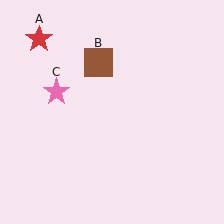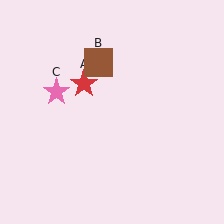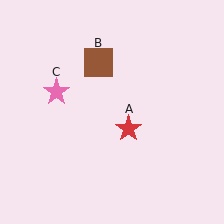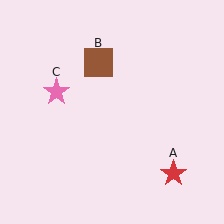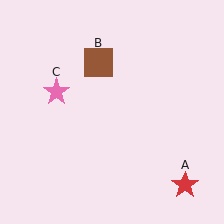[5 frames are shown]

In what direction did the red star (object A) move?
The red star (object A) moved down and to the right.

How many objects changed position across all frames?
1 object changed position: red star (object A).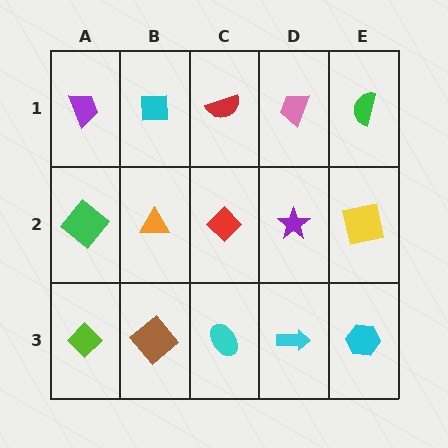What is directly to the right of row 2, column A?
An orange triangle.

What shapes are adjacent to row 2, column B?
A cyan square (row 1, column B), a brown diamond (row 3, column B), a green diamond (row 2, column A), a red diamond (row 2, column C).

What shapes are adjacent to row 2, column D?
A pink trapezoid (row 1, column D), a cyan arrow (row 3, column D), a red diamond (row 2, column C), a yellow square (row 2, column E).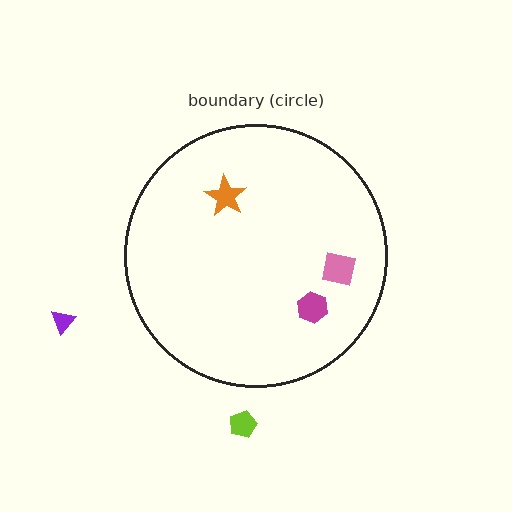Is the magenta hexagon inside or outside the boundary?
Inside.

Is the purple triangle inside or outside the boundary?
Outside.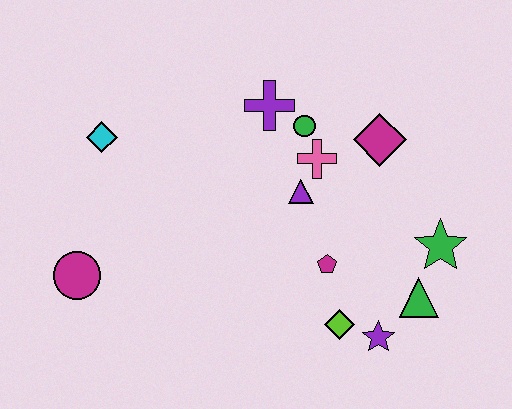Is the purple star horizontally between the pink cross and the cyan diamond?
No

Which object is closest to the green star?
The green triangle is closest to the green star.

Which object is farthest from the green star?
The magenta circle is farthest from the green star.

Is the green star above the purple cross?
No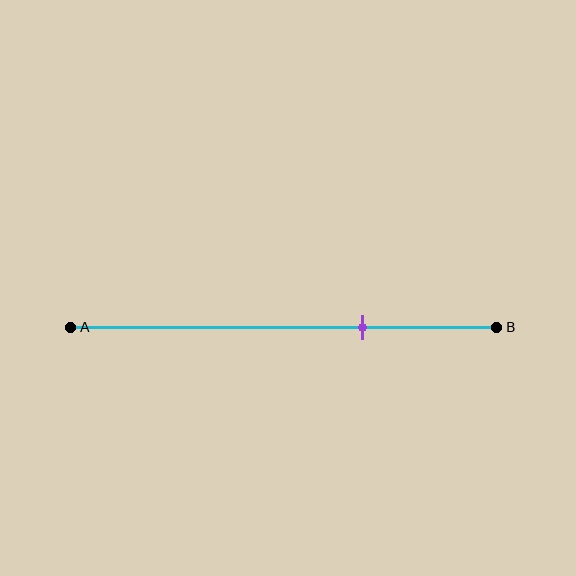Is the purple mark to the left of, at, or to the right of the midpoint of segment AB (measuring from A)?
The purple mark is to the right of the midpoint of segment AB.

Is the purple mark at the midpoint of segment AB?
No, the mark is at about 70% from A, not at the 50% midpoint.